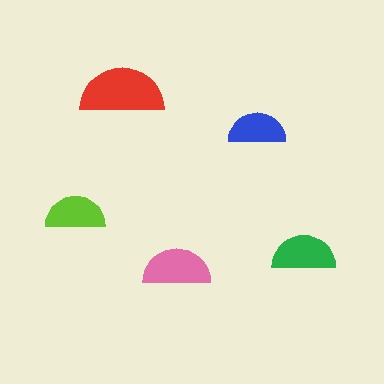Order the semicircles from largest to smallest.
the red one, the pink one, the green one, the lime one, the blue one.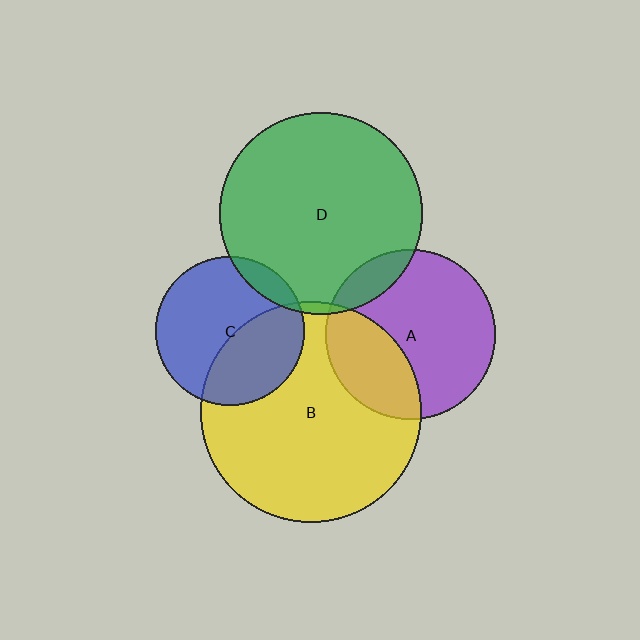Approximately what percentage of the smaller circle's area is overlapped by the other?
Approximately 40%.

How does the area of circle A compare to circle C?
Approximately 1.3 times.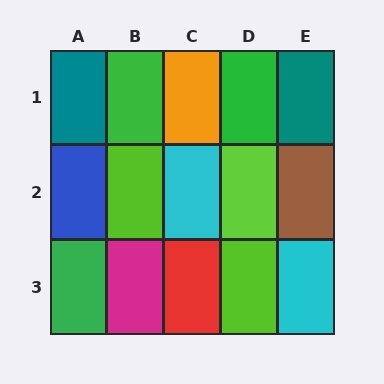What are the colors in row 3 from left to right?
Green, magenta, red, lime, cyan.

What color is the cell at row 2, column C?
Cyan.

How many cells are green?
3 cells are green.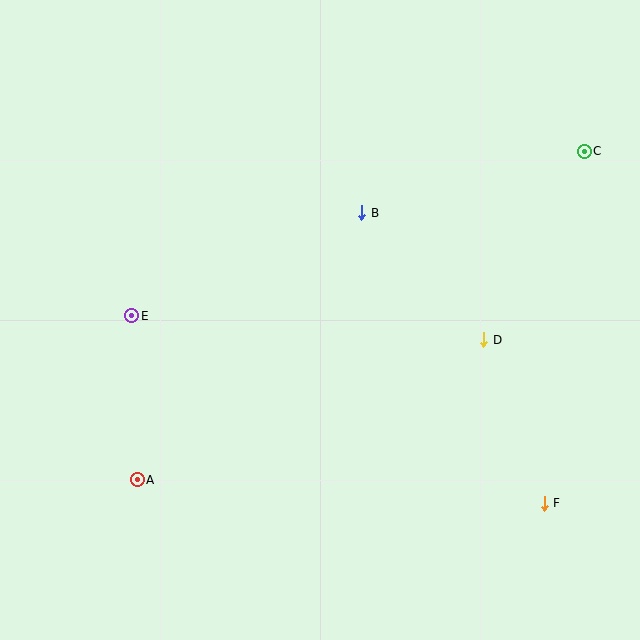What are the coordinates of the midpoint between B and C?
The midpoint between B and C is at (473, 182).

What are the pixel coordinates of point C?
Point C is at (584, 151).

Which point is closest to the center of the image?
Point B at (362, 213) is closest to the center.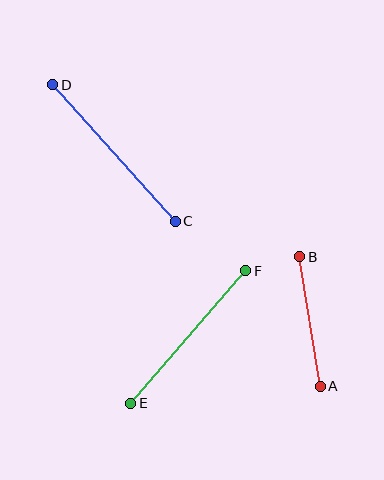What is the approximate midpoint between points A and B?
The midpoint is at approximately (310, 322) pixels.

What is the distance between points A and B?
The distance is approximately 131 pixels.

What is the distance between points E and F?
The distance is approximately 176 pixels.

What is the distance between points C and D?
The distance is approximately 184 pixels.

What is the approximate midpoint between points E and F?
The midpoint is at approximately (188, 337) pixels.